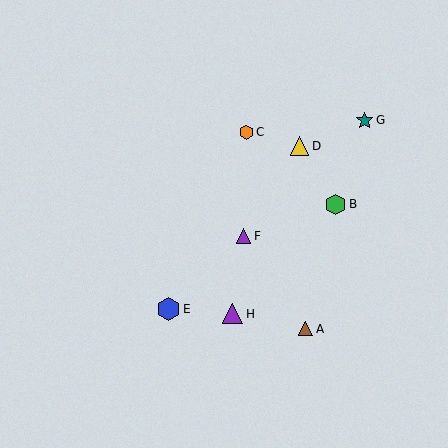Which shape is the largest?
The blue hexagon (labeled E) is the largest.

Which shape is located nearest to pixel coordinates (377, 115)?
The teal star (labeled G) at (365, 120) is nearest to that location.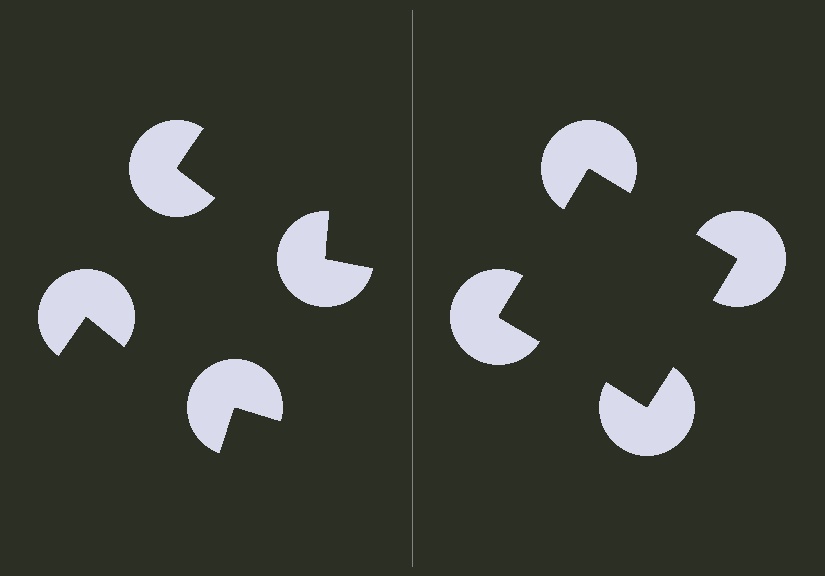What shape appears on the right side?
An illusory square.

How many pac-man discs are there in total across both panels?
8 — 4 on each side.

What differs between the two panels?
The pac-man discs are positioned identically on both sides; only the wedge orientations differ. On the right they align to a square; on the left they are misaligned.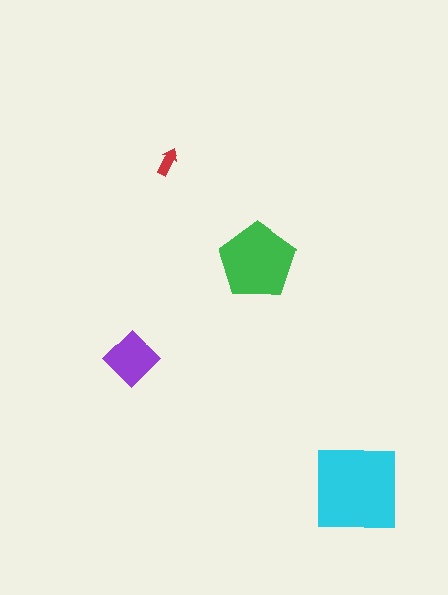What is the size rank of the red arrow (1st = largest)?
4th.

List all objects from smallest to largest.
The red arrow, the purple diamond, the green pentagon, the cyan square.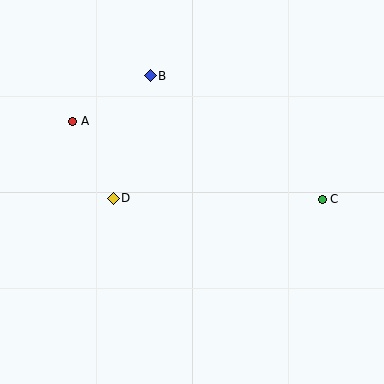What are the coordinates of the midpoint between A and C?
The midpoint between A and C is at (198, 160).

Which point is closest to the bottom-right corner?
Point C is closest to the bottom-right corner.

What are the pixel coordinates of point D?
Point D is at (113, 198).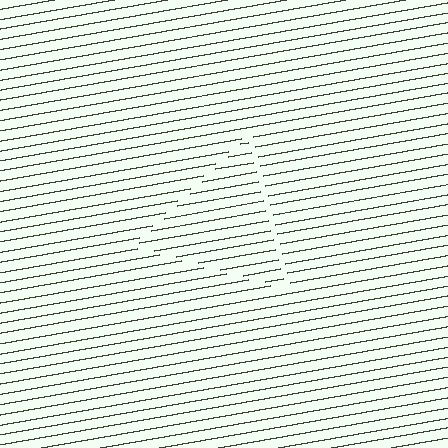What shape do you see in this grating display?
An illusory triangle. The interior of the shape contains the same grating, shifted by half a period — the contour is defined by the phase discontinuity where line-ends from the inner and outer gratings abut.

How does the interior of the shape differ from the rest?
The interior of the shape contains the same grating, shifted by half a period — the contour is defined by the phase discontinuity where line-ends from the inner and outer gratings abut.